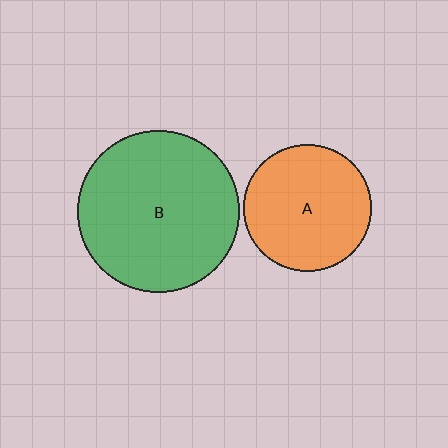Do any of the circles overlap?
No, none of the circles overlap.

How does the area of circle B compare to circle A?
Approximately 1.6 times.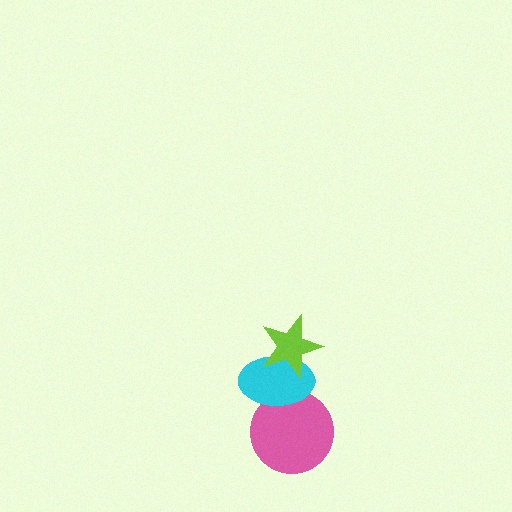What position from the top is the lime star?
The lime star is 1st from the top.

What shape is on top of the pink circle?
The cyan ellipse is on top of the pink circle.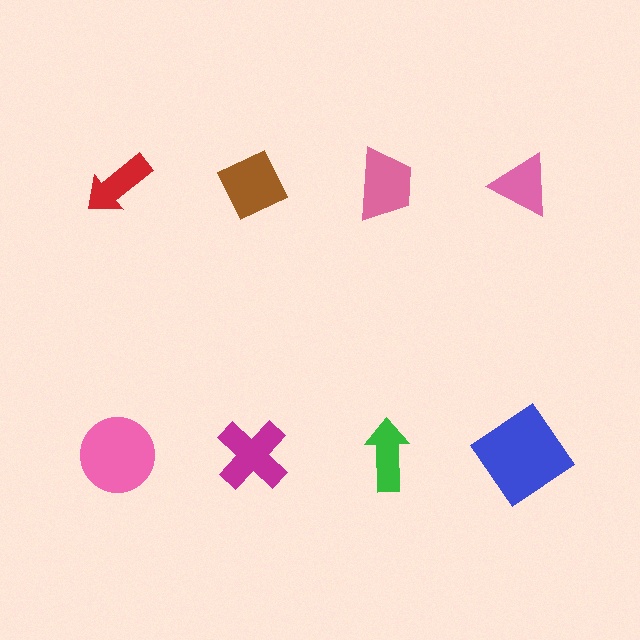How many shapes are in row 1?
4 shapes.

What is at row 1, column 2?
A brown diamond.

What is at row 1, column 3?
A pink trapezoid.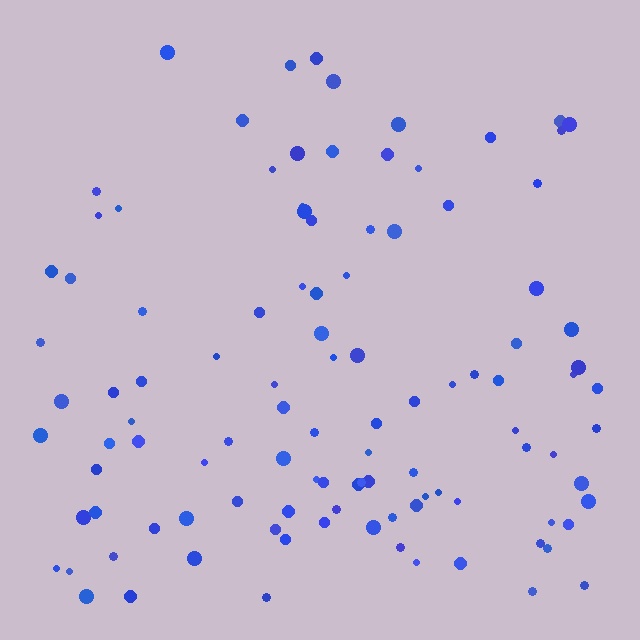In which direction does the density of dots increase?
From top to bottom, with the bottom side densest.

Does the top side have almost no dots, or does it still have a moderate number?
Still a moderate number, just noticeably fewer than the bottom.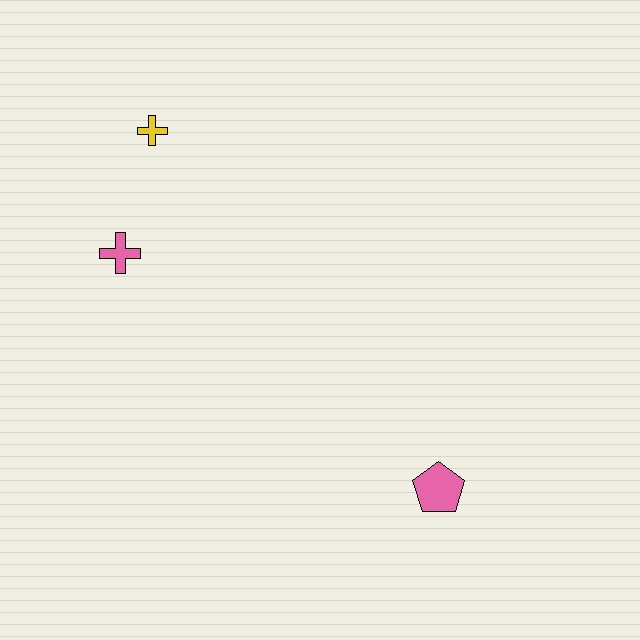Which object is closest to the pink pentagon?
The pink cross is closest to the pink pentagon.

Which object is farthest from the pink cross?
The pink pentagon is farthest from the pink cross.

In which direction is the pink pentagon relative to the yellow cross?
The pink pentagon is below the yellow cross.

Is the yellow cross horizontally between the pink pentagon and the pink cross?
Yes